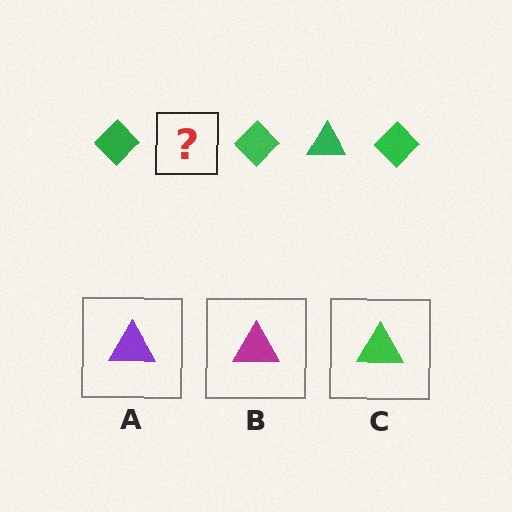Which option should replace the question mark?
Option C.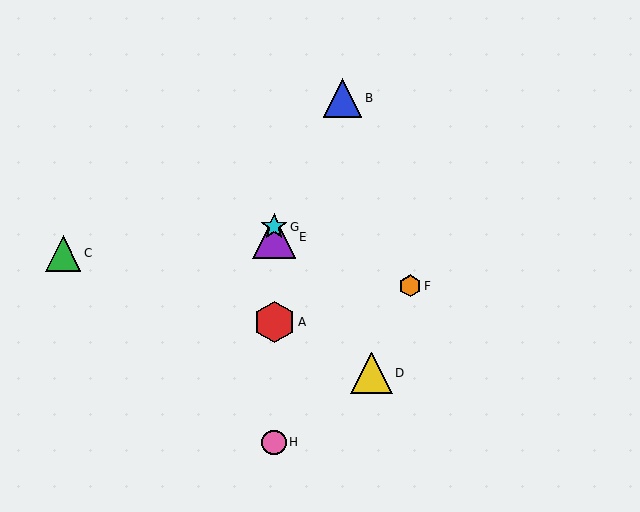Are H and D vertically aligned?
No, H is at x≈274 and D is at x≈372.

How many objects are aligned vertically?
4 objects (A, E, G, H) are aligned vertically.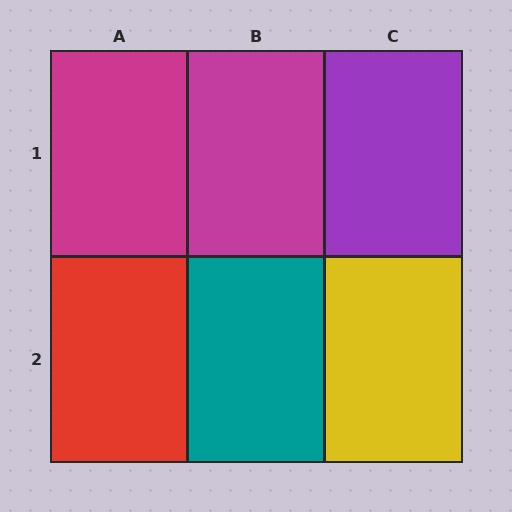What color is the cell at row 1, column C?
Purple.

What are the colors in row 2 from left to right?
Red, teal, yellow.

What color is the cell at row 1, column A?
Magenta.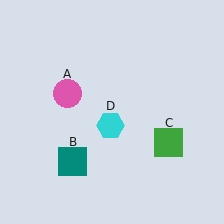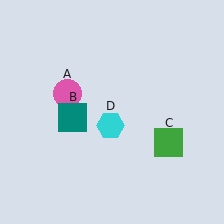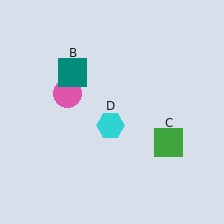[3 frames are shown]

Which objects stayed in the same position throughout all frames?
Pink circle (object A) and green square (object C) and cyan hexagon (object D) remained stationary.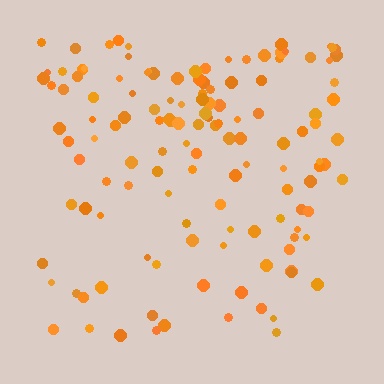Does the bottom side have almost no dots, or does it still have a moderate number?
Still a moderate number, just noticeably fewer than the top.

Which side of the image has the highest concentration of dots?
The top.